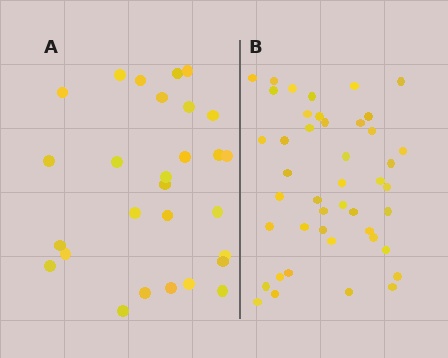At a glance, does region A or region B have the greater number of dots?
Region B (the right region) has more dots.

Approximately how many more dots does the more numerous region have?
Region B has approximately 15 more dots than region A.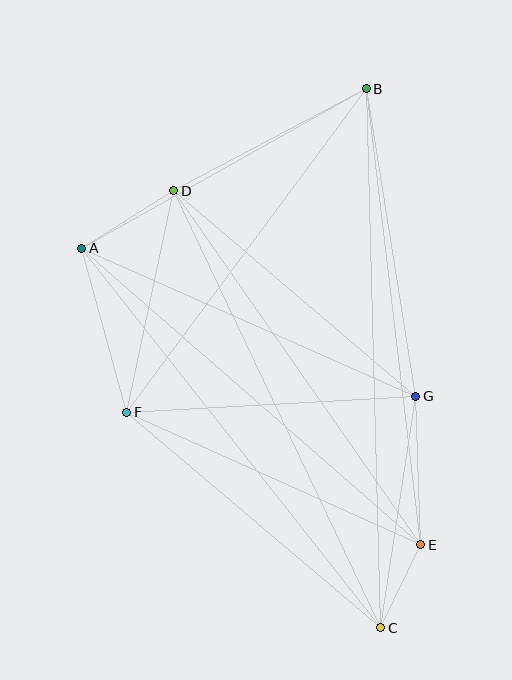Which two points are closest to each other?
Points C and E are closest to each other.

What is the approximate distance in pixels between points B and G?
The distance between B and G is approximately 311 pixels.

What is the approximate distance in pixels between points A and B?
The distance between A and B is approximately 326 pixels.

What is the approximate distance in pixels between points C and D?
The distance between C and D is approximately 484 pixels.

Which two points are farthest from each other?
Points B and C are farthest from each other.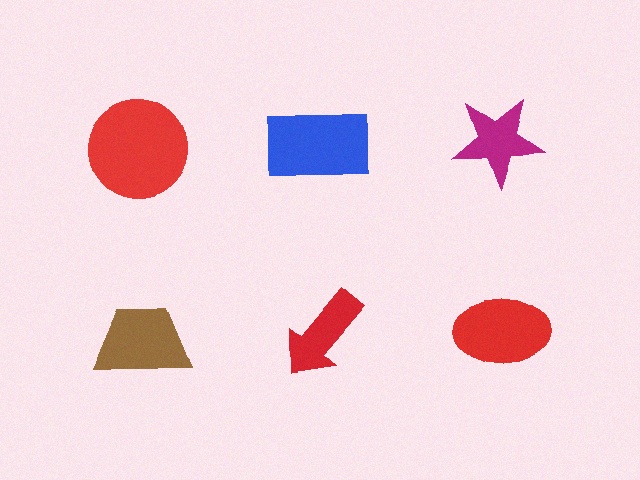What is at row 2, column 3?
A red ellipse.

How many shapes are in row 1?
3 shapes.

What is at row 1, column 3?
A magenta star.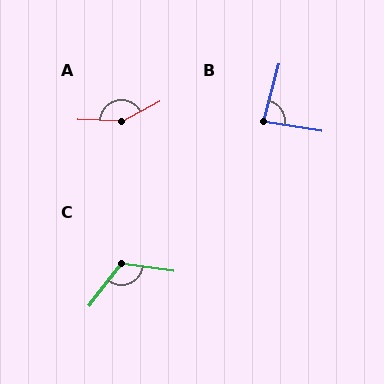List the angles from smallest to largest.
B (84°), C (119°), A (149°).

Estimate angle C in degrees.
Approximately 119 degrees.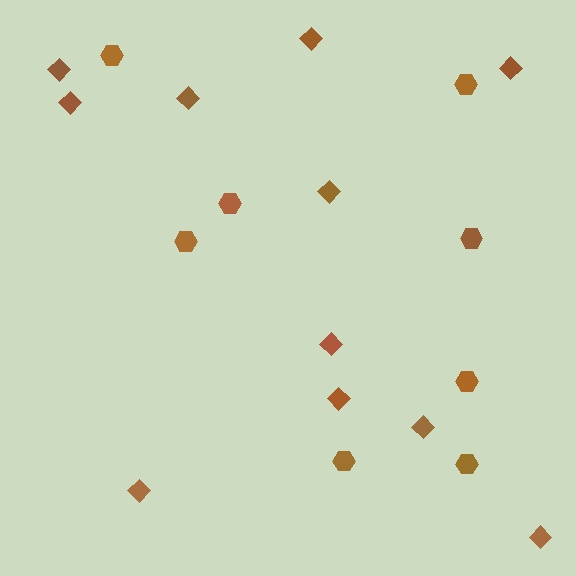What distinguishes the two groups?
There are 2 groups: one group of diamonds (11) and one group of hexagons (8).